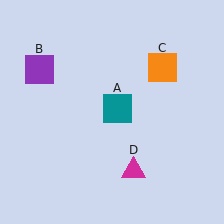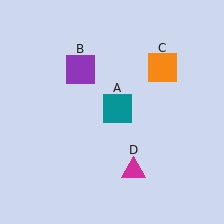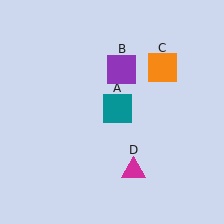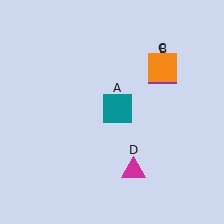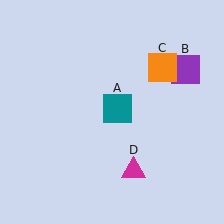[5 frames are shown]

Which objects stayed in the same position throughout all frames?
Teal square (object A) and orange square (object C) and magenta triangle (object D) remained stationary.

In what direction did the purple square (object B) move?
The purple square (object B) moved right.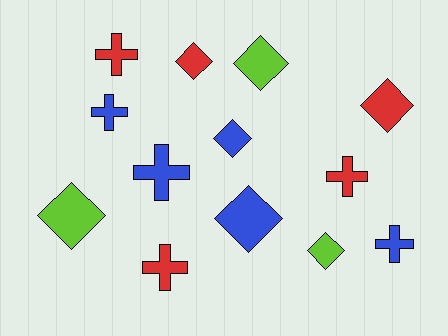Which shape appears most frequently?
Diamond, with 7 objects.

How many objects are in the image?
There are 13 objects.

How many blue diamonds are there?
There are 2 blue diamonds.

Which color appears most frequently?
Blue, with 5 objects.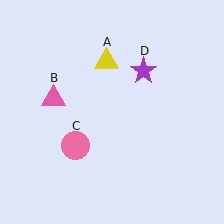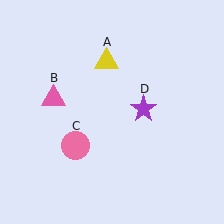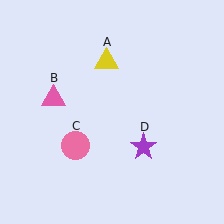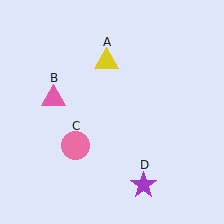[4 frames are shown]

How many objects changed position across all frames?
1 object changed position: purple star (object D).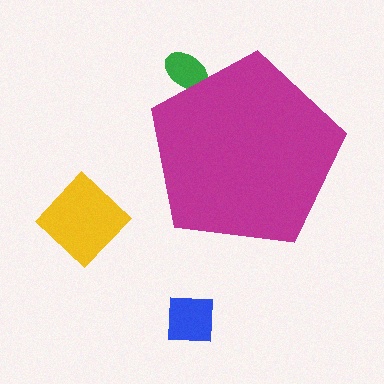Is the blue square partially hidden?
No, the blue square is fully visible.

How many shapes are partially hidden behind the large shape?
1 shape is partially hidden.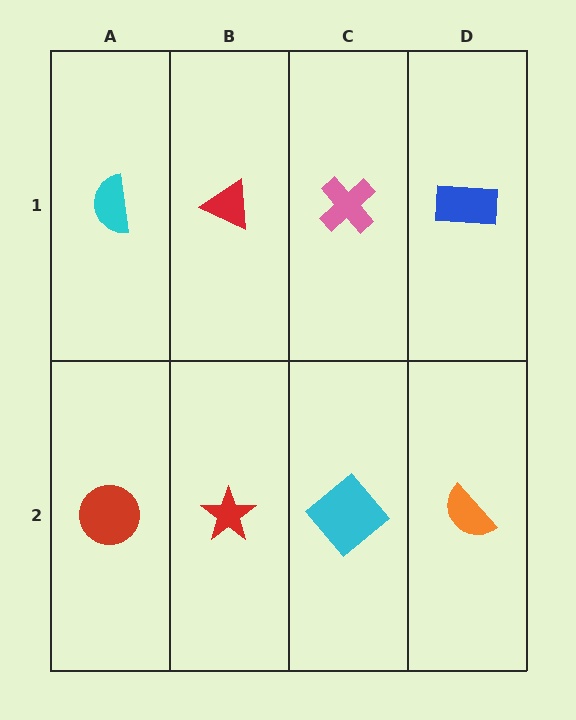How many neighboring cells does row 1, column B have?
3.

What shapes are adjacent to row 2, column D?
A blue rectangle (row 1, column D), a cyan diamond (row 2, column C).